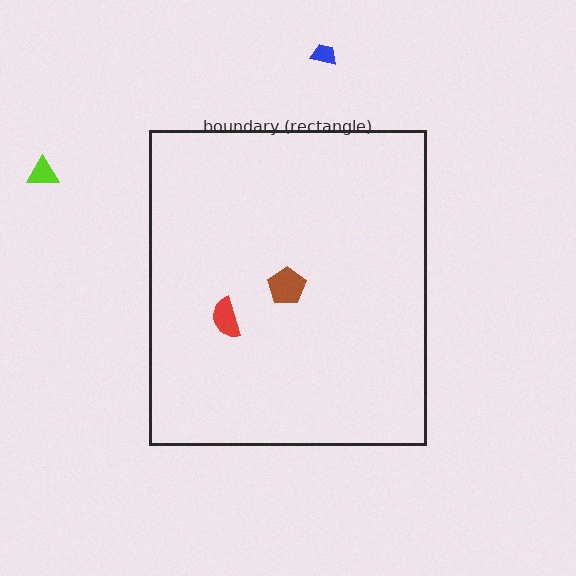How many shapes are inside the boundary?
2 inside, 2 outside.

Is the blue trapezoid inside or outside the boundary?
Outside.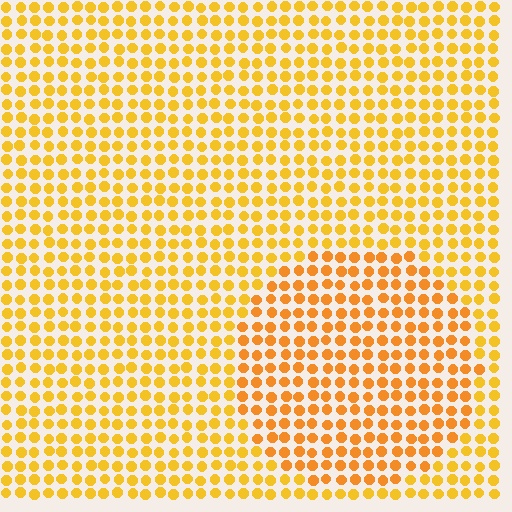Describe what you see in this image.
The image is filled with small yellow elements in a uniform arrangement. A circle-shaped region is visible where the elements are tinted to a slightly different hue, forming a subtle color boundary.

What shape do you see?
I see a circle.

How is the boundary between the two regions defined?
The boundary is defined purely by a slight shift in hue (about 16 degrees). Spacing, size, and orientation are identical on both sides.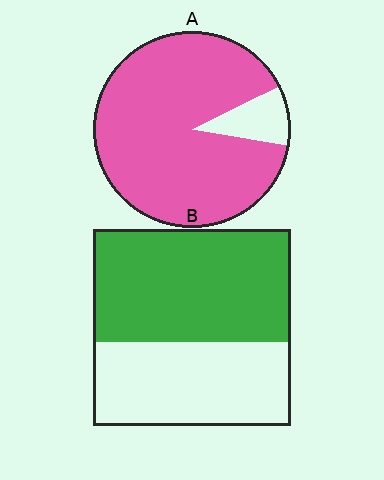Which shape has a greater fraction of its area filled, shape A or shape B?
Shape A.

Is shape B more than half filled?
Yes.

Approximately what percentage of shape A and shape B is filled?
A is approximately 90% and B is approximately 55%.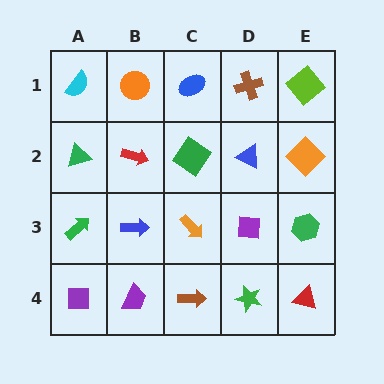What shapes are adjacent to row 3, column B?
A red arrow (row 2, column B), a purple trapezoid (row 4, column B), a green arrow (row 3, column A), an orange arrow (row 3, column C).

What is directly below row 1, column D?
A blue triangle.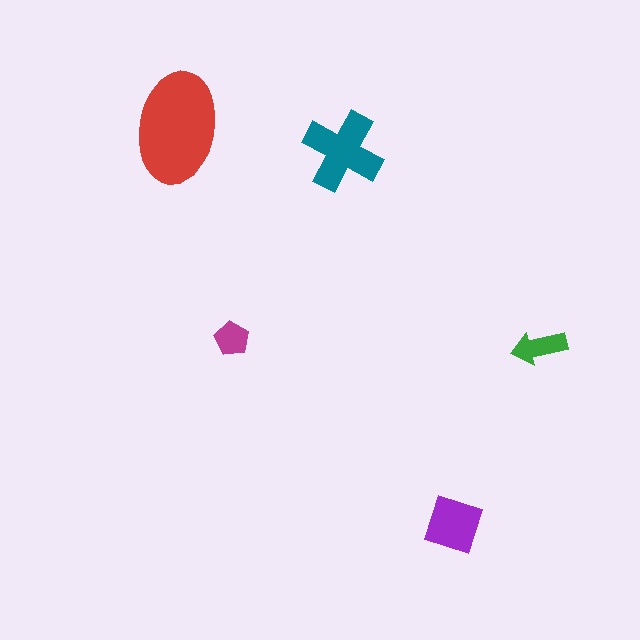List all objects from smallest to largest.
The magenta pentagon, the green arrow, the purple diamond, the teal cross, the red ellipse.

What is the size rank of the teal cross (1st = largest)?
2nd.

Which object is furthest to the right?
The green arrow is rightmost.